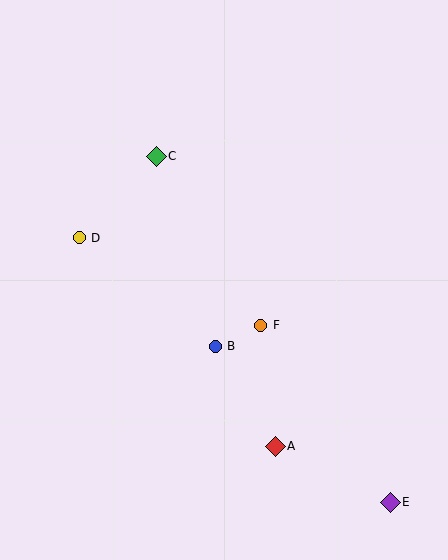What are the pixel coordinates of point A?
Point A is at (275, 446).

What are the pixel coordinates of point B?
Point B is at (215, 346).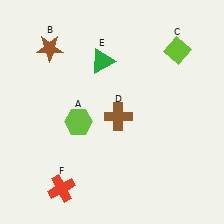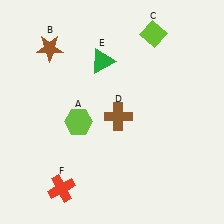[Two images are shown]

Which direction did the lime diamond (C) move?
The lime diamond (C) moved left.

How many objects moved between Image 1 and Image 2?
1 object moved between the two images.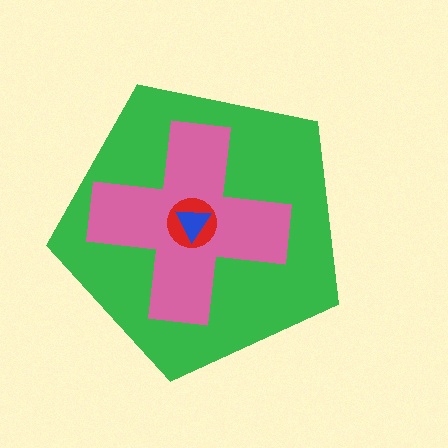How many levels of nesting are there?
4.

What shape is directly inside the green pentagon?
The pink cross.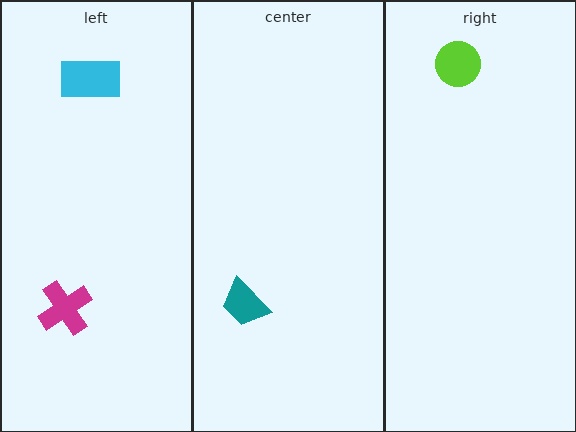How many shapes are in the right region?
1.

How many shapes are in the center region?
1.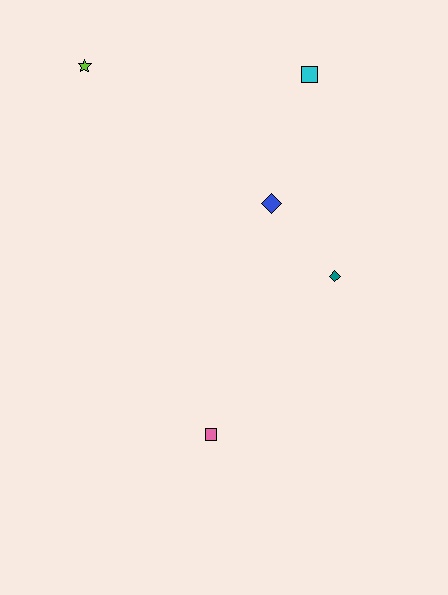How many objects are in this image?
There are 5 objects.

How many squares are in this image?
There are 2 squares.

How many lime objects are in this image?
There is 1 lime object.